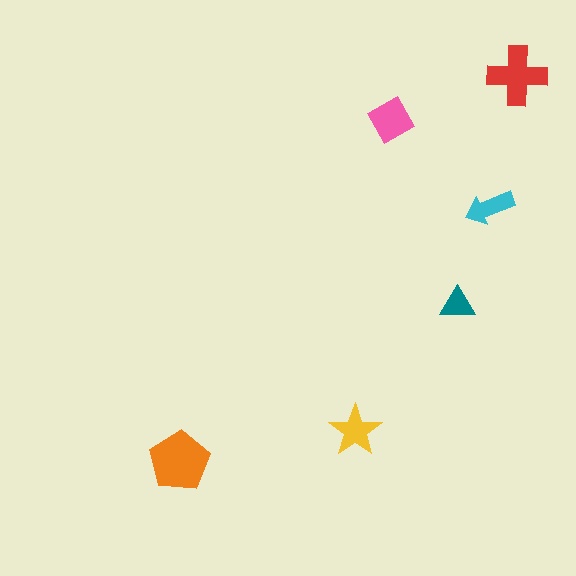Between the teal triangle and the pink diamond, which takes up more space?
The pink diamond.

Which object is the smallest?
The teal triangle.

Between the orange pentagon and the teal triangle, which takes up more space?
The orange pentagon.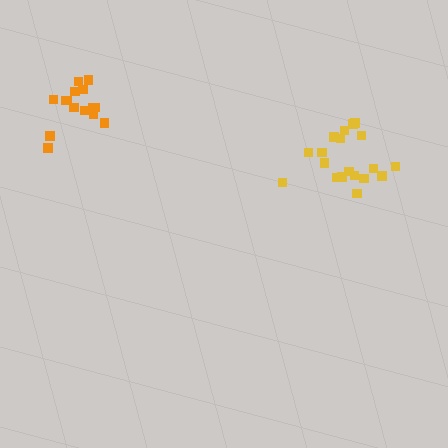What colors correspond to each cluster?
The clusters are colored: orange, yellow.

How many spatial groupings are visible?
There are 2 spatial groupings.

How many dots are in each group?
Group 1: 15 dots, Group 2: 19 dots (34 total).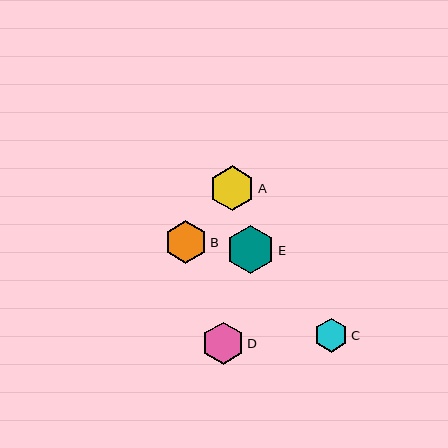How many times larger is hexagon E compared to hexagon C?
Hexagon E is approximately 1.5 times the size of hexagon C.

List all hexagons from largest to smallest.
From largest to smallest: E, A, B, D, C.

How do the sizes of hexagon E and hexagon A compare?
Hexagon E and hexagon A are approximately the same size.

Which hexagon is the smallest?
Hexagon C is the smallest with a size of approximately 34 pixels.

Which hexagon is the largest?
Hexagon E is the largest with a size of approximately 49 pixels.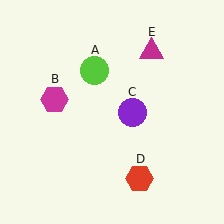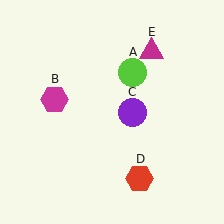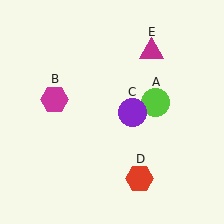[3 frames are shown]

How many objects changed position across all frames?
1 object changed position: lime circle (object A).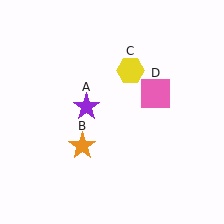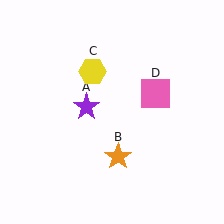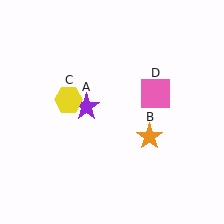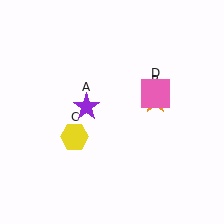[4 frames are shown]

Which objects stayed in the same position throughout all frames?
Purple star (object A) and pink square (object D) remained stationary.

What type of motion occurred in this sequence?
The orange star (object B), yellow hexagon (object C) rotated counterclockwise around the center of the scene.